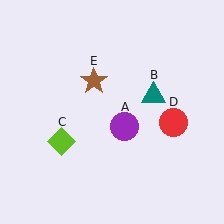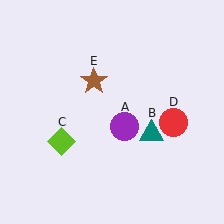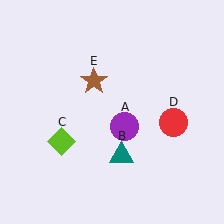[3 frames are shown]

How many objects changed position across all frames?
1 object changed position: teal triangle (object B).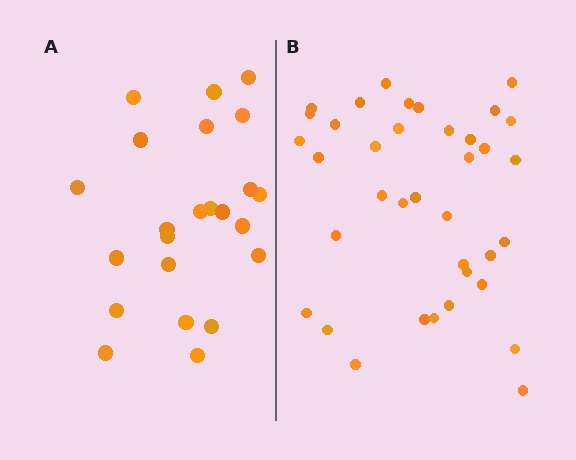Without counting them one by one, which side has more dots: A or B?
Region B (the right region) has more dots.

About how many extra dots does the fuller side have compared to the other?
Region B has approximately 15 more dots than region A.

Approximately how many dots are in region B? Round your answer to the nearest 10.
About 40 dots. (The exact count is 37, which rounds to 40.)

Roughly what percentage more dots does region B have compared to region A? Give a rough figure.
About 60% more.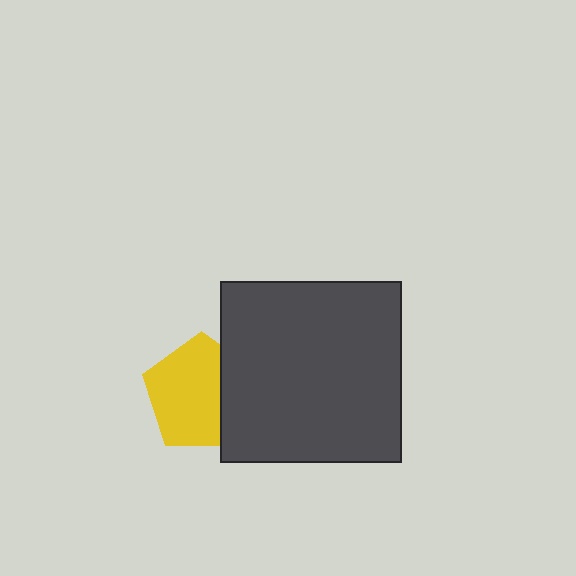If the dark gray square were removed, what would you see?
You would see the complete yellow pentagon.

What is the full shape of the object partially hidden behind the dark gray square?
The partially hidden object is a yellow pentagon.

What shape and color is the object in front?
The object in front is a dark gray square.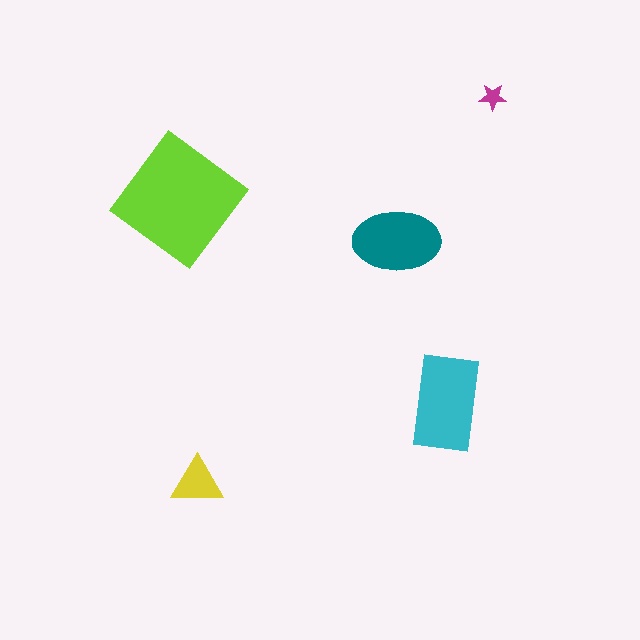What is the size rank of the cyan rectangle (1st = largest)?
2nd.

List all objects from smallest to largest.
The magenta star, the yellow triangle, the teal ellipse, the cyan rectangle, the lime diamond.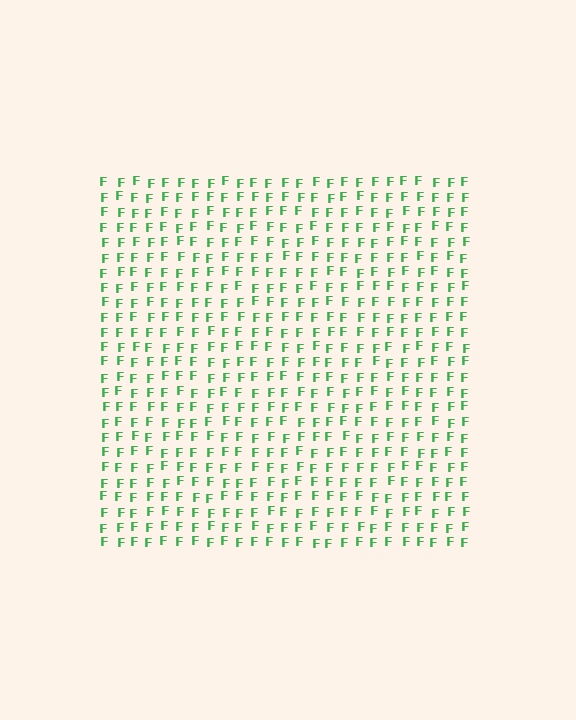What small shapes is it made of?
It is made of small letter F's.